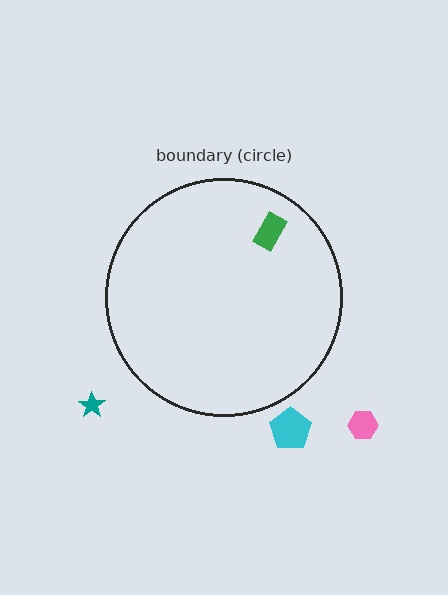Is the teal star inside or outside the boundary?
Outside.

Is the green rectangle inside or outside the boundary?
Inside.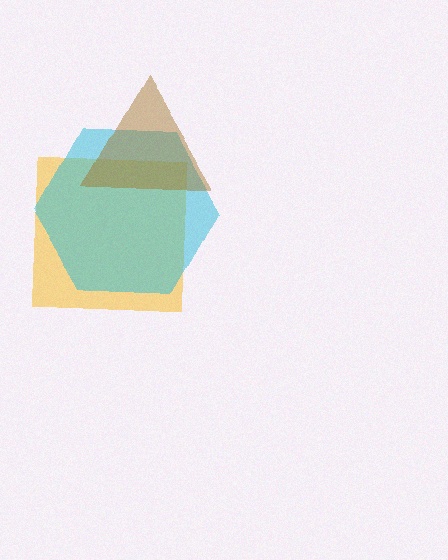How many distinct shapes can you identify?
There are 3 distinct shapes: a yellow square, a cyan hexagon, a brown triangle.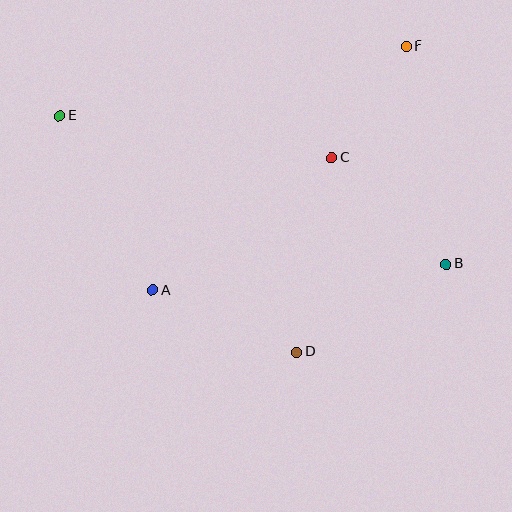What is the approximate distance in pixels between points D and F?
The distance between D and F is approximately 325 pixels.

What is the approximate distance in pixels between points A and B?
The distance between A and B is approximately 294 pixels.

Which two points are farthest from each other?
Points B and E are farthest from each other.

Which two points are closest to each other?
Points C and F are closest to each other.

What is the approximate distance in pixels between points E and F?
The distance between E and F is approximately 353 pixels.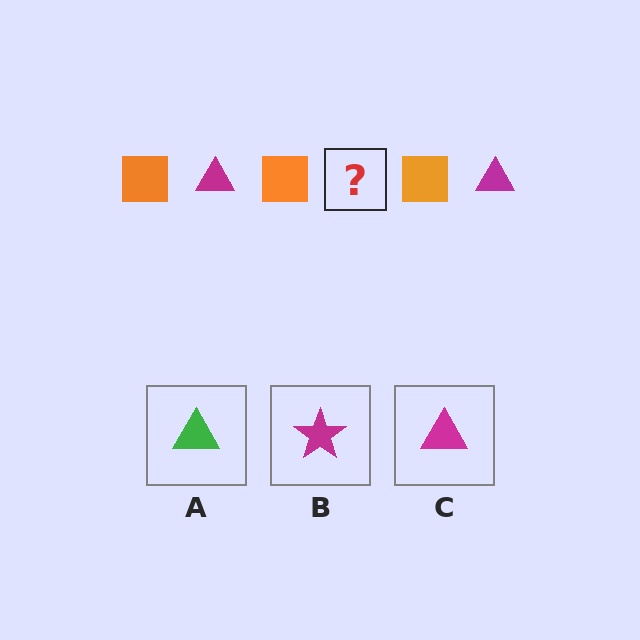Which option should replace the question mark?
Option C.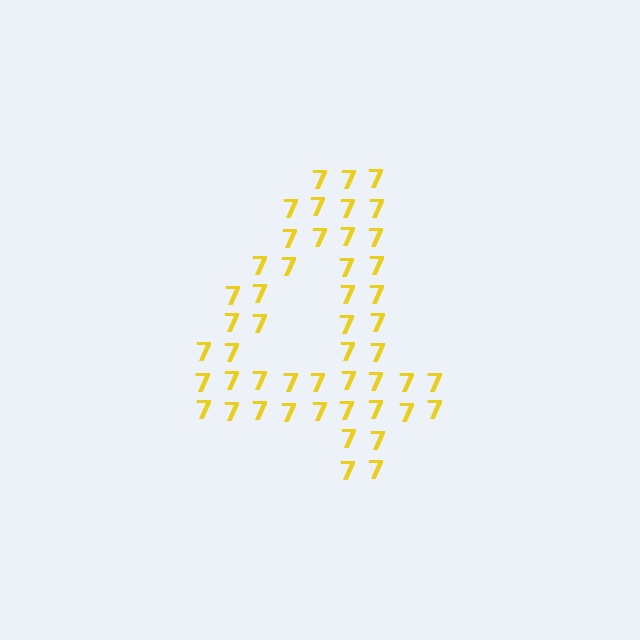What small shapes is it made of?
It is made of small digit 7's.